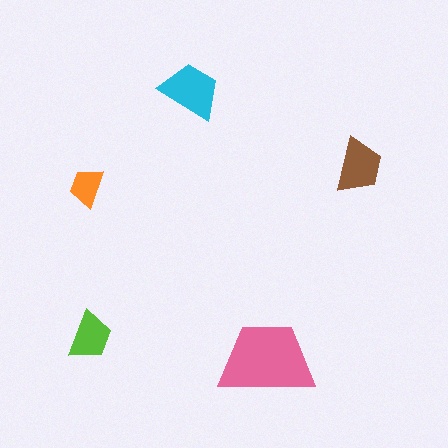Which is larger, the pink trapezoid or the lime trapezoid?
The pink one.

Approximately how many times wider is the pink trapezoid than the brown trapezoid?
About 1.5 times wider.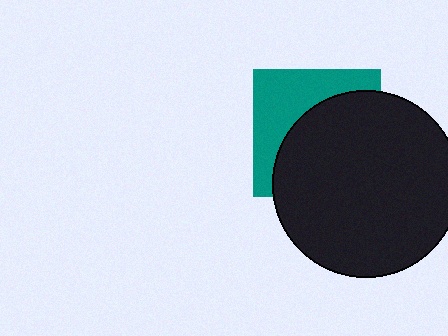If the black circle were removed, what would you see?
You would see the complete teal square.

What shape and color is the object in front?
The object in front is a black circle.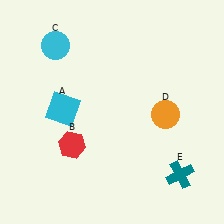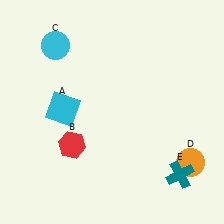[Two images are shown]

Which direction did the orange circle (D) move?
The orange circle (D) moved down.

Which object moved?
The orange circle (D) moved down.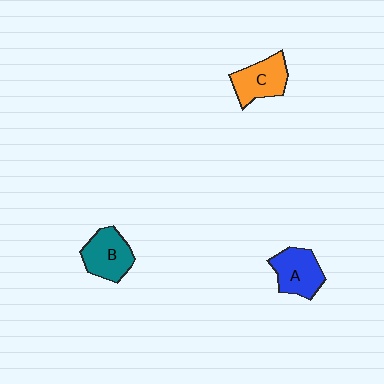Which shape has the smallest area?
Shape C (orange).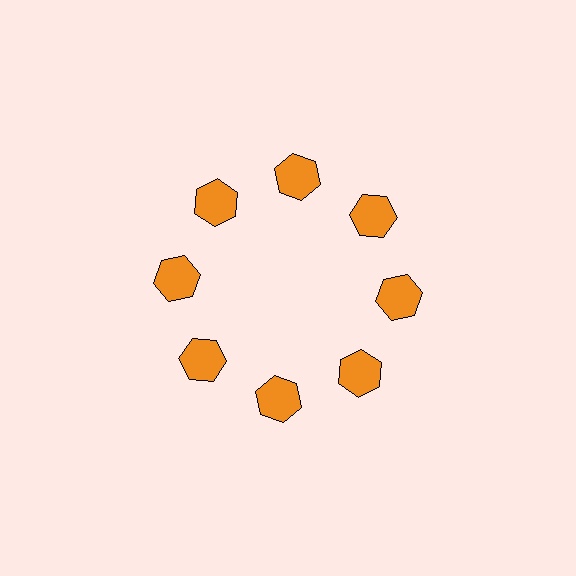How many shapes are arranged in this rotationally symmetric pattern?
There are 8 shapes, arranged in 8 groups of 1.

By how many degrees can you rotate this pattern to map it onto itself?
The pattern maps onto itself every 45 degrees of rotation.